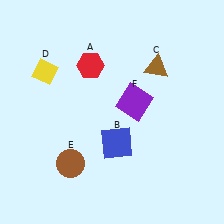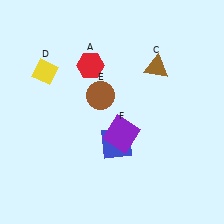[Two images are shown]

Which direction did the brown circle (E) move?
The brown circle (E) moved up.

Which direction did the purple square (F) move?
The purple square (F) moved down.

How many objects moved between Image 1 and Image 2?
2 objects moved between the two images.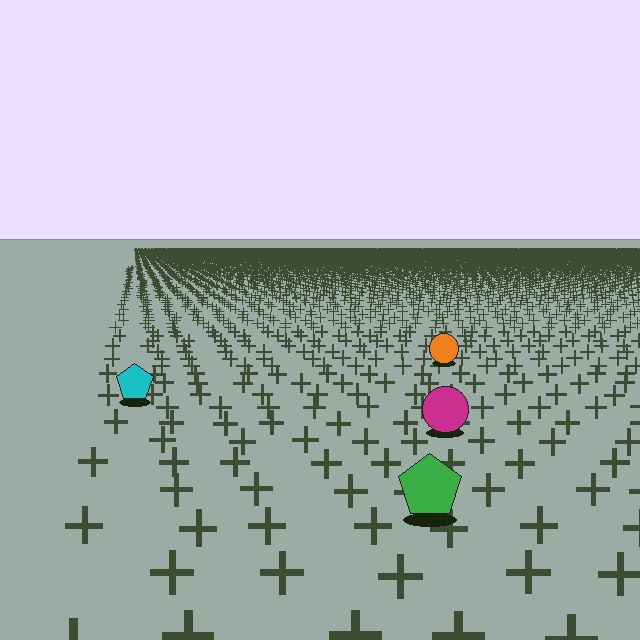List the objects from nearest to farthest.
From nearest to farthest: the green pentagon, the magenta circle, the cyan pentagon, the orange circle.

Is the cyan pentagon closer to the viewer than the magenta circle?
No. The magenta circle is closer — you can tell from the texture gradient: the ground texture is coarser near it.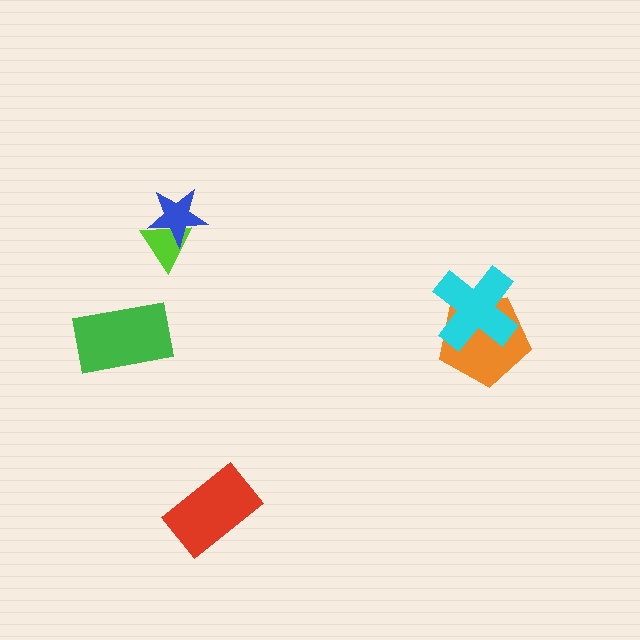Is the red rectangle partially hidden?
No, no other shape covers it.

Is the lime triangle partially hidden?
Yes, it is partially covered by another shape.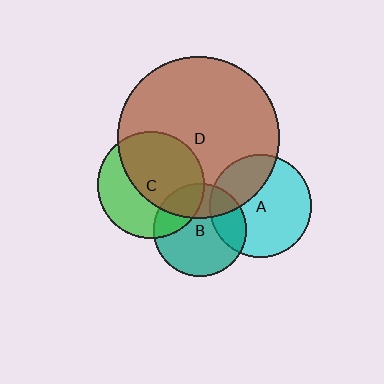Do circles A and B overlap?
Yes.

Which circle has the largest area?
Circle D (brown).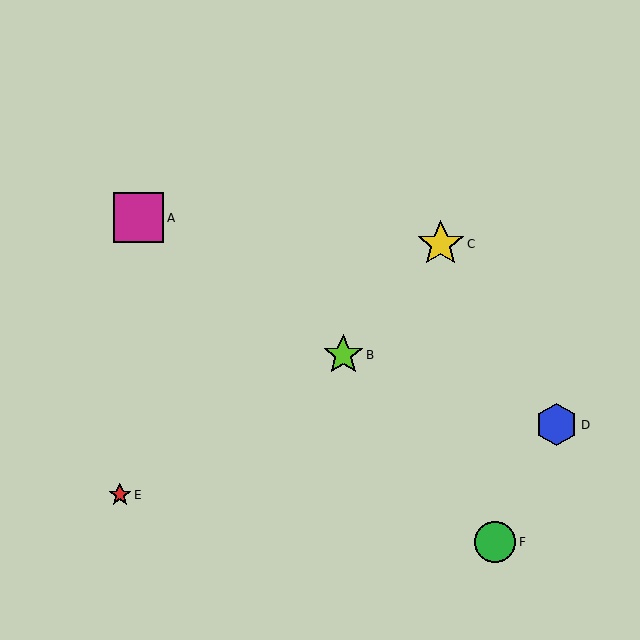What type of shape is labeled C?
Shape C is a yellow star.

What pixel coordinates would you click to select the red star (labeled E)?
Click at (120, 495) to select the red star E.